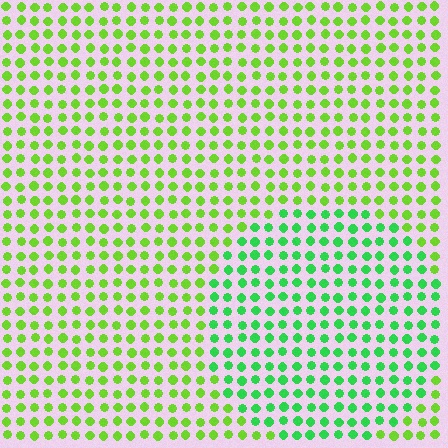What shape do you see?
I see a circle.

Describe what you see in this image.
The image is filled with small lime elements in a uniform arrangement. A circle-shaped region is visible where the elements are tinted to a slightly different hue, forming a subtle color boundary.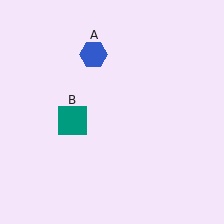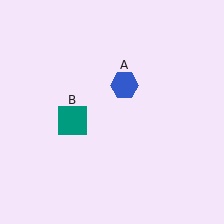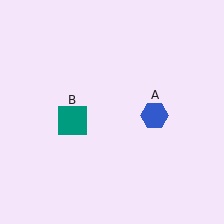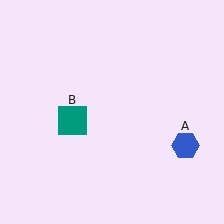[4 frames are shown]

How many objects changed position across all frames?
1 object changed position: blue hexagon (object A).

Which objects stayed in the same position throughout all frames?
Teal square (object B) remained stationary.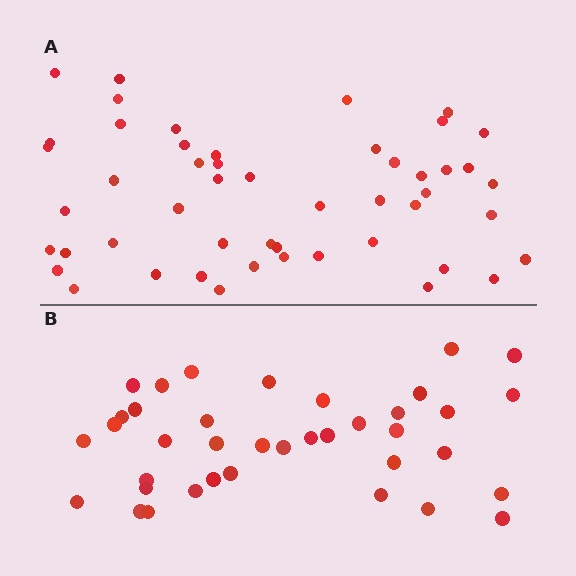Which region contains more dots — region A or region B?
Region A (the top region) has more dots.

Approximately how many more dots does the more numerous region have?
Region A has roughly 12 or so more dots than region B.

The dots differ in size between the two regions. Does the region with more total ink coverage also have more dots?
No. Region B has more total ink coverage because its dots are larger, but region A actually contains more individual dots. Total area can be misleading — the number of items is what matters here.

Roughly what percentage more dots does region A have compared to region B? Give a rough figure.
About 30% more.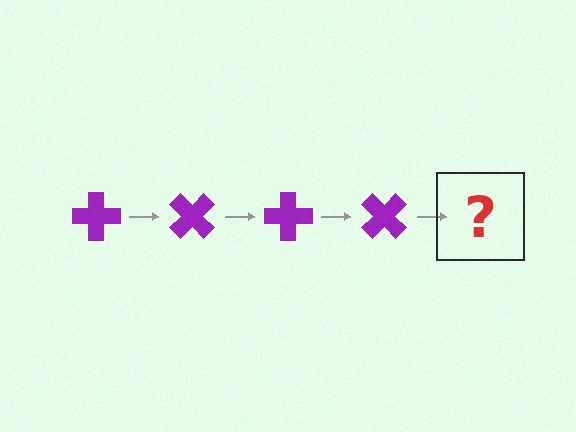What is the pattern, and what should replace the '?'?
The pattern is that the cross rotates 45 degrees each step. The '?' should be a purple cross rotated 180 degrees.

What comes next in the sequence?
The next element should be a purple cross rotated 180 degrees.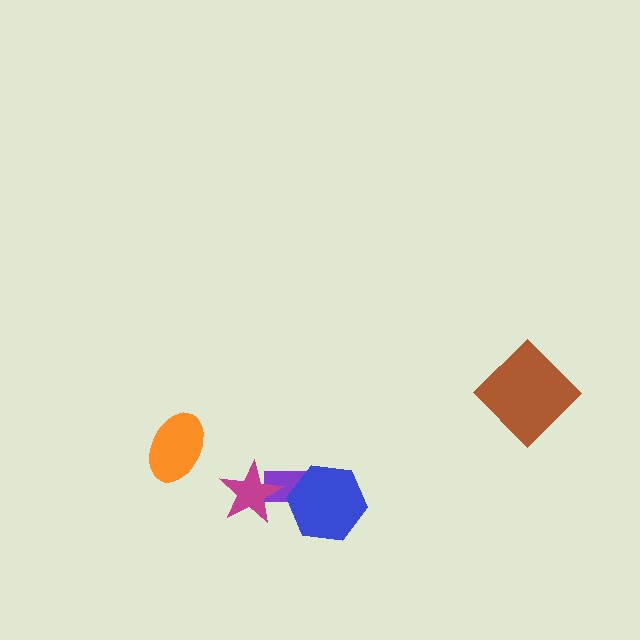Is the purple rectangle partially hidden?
Yes, it is partially covered by another shape.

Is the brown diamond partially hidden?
No, no other shape covers it.